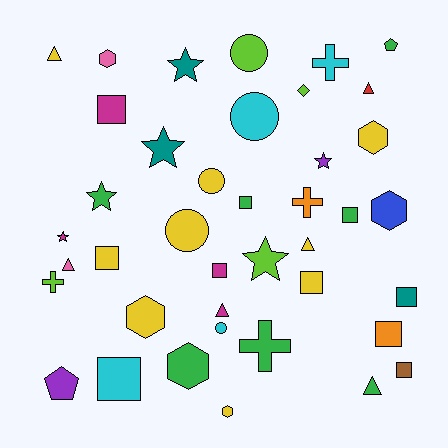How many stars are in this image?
There are 6 stars.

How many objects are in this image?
There are 40 objects.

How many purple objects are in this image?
There are 2 purple objects.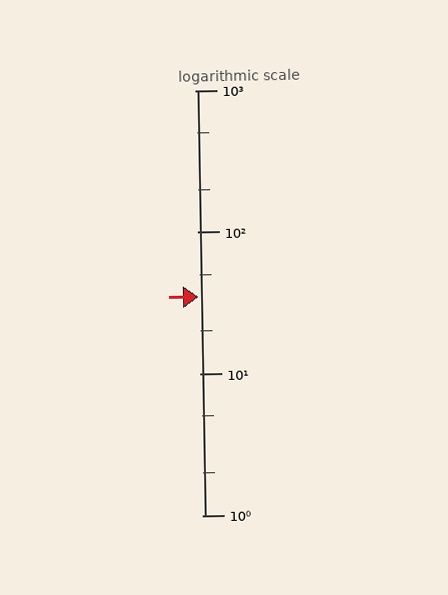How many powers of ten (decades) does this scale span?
The scale spans 3 decades, from 1 to 1000.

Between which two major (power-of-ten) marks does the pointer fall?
The pointer is between 10 and 100.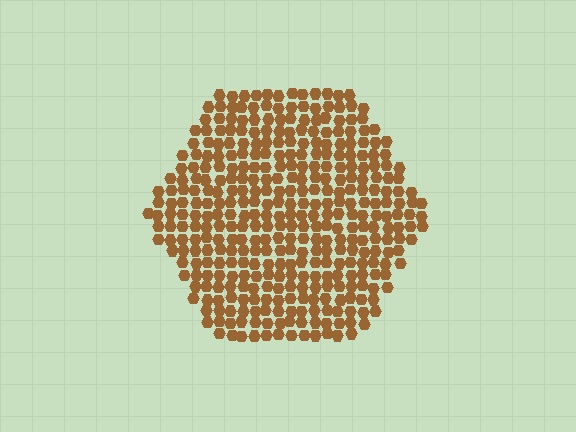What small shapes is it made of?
It is made of small hexagons.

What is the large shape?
The large shape is a hexagon.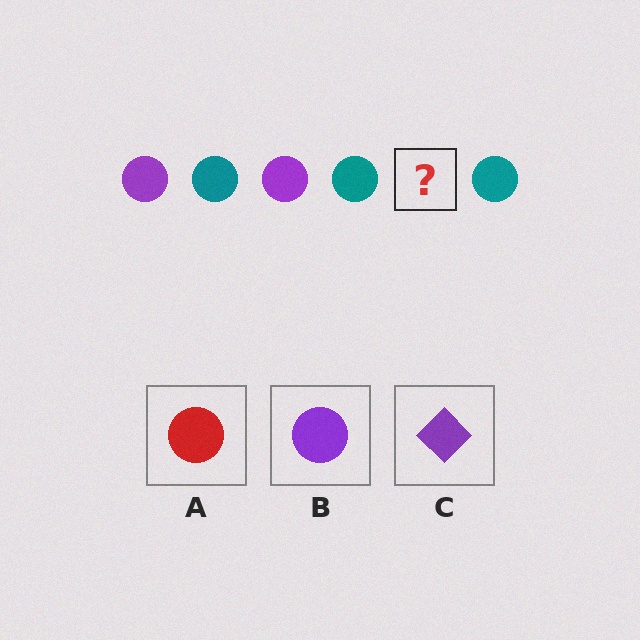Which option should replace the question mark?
Option B.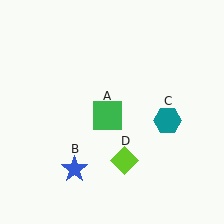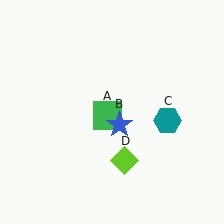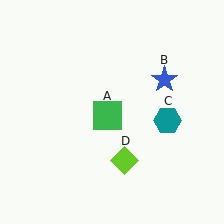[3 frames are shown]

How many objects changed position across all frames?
1 object changed position: blue star (object B).